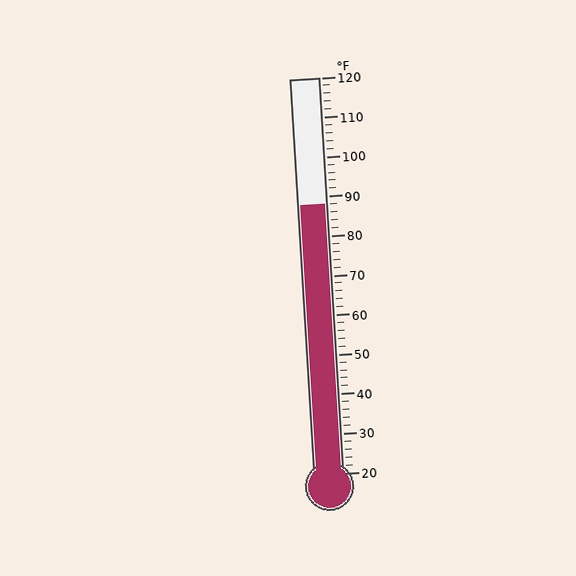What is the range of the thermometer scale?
The thermometer scale ranges from 20°F to 120°F.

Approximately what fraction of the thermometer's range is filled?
The thermometer is filled to approximately 70% of its range.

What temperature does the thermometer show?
The thermometer shows approximately 88°F.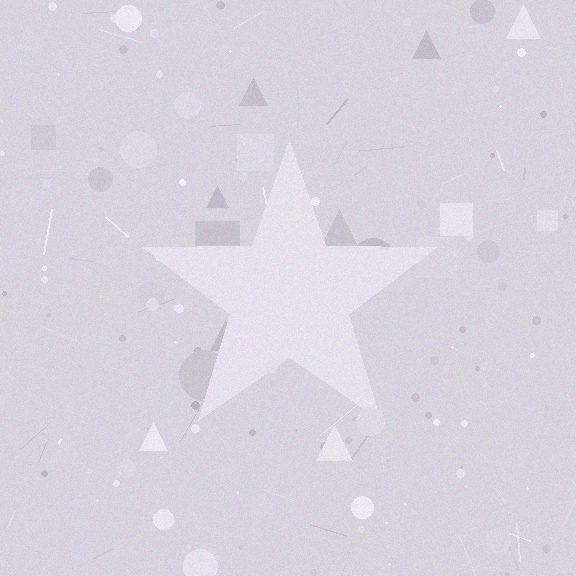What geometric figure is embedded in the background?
A star is embedded in the background.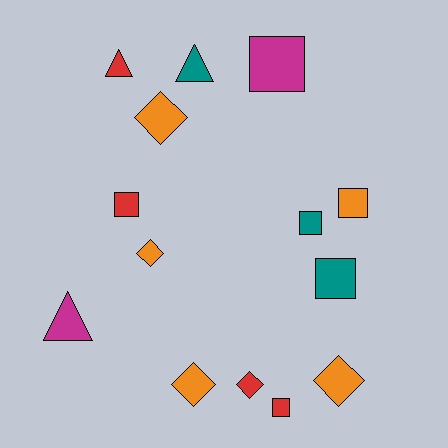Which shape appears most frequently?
Square, with 6 objects.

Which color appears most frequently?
Orange, with 5 objects.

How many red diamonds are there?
There is 1 red diamond.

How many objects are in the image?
There are 14 objects.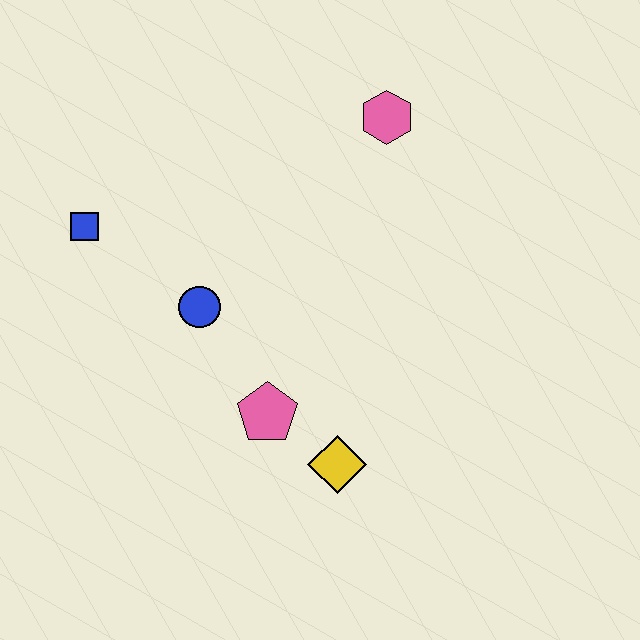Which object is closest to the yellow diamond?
The pink pentagon is closest to the yellow diamond.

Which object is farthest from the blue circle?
The pink hexagon is farthest from the blue circle.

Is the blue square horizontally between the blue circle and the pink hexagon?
No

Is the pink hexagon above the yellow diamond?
Yes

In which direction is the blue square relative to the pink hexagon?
The blue square is to the left of the pink hexagon.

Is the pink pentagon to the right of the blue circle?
Yes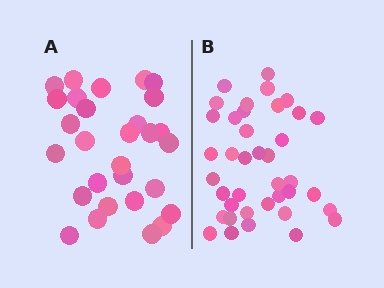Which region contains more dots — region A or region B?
Region B (the right region) has more dots.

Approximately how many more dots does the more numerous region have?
Region B has roughly 10 or so more dots than region A.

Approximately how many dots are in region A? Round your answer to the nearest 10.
About 30 dots. (The exact count is 29, which rounds to 30.)